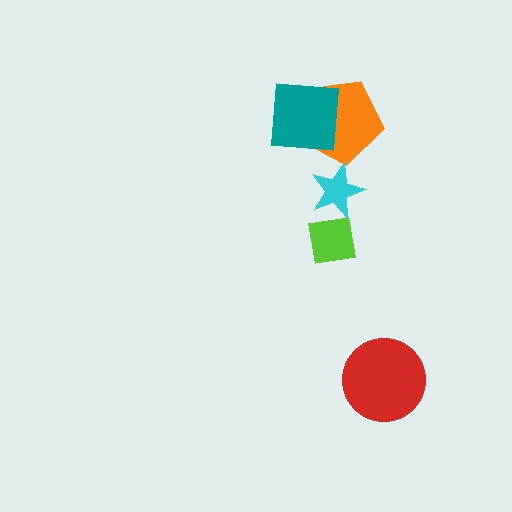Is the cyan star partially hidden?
No, no other shape covers it.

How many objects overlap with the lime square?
1 object overlaps with the lime square.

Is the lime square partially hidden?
Yes, it is partially covered by another shape.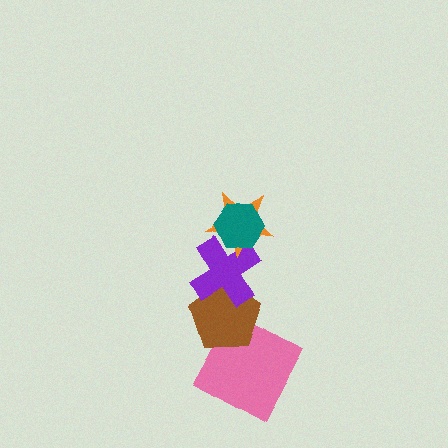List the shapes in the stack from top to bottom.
From top to bottom: the teal hexagon, the orange star, the purple cross, the brown pentagon, the pink square.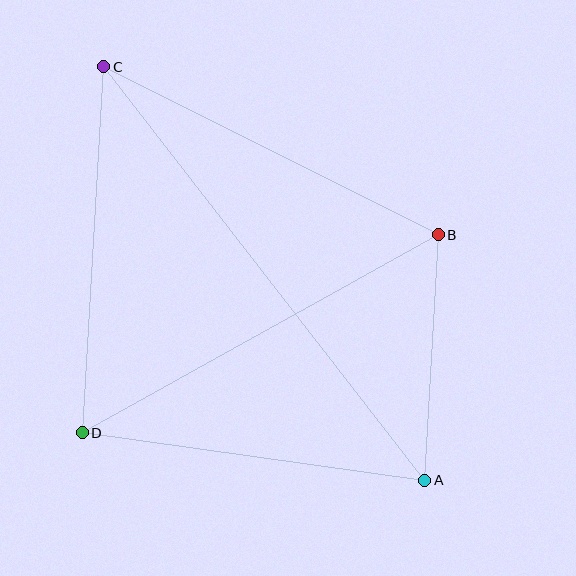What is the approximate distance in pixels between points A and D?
The distance between A and D is approximately 346 pixels.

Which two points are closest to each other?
Points A and B are closest to each other.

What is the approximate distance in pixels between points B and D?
The distance between B and D is approximately 407 pixels.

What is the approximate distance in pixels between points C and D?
The distance between C and D is approximately 367 pixels.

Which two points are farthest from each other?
Points A and C are farthest from each other.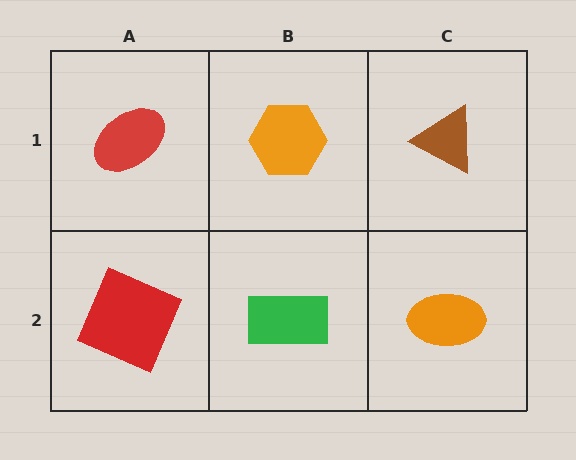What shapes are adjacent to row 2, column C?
A brown triangle (row 1, column C), a green rectangle (row 2, column B).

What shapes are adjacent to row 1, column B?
A green rectangle (row 2, column B), a red ellipse (row 1, column A), a brown triangle (row 1, column C).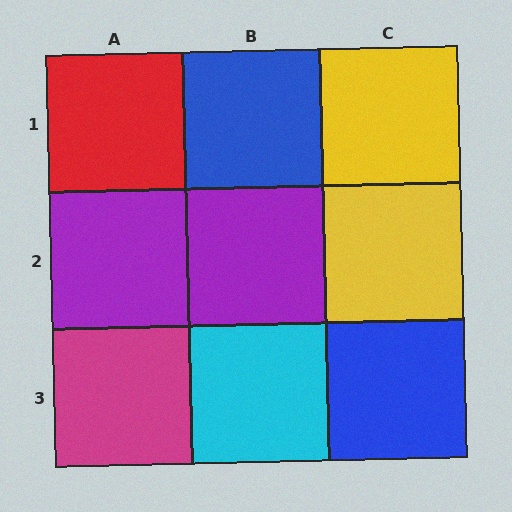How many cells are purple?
2 cells are purple.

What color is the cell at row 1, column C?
Yellow.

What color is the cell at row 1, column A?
Red.